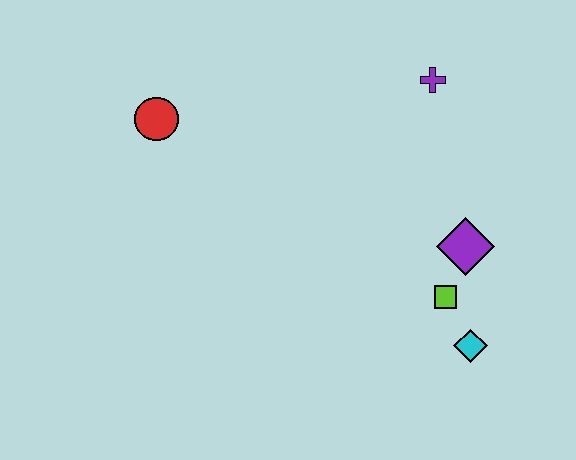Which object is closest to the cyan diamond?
The lime square is closest to the cyan diamond.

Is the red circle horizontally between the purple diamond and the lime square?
No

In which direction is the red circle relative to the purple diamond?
The red circle is to the left of the purple diamond.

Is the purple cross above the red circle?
Yes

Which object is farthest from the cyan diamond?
The red circle is farthest from the cyan diamond.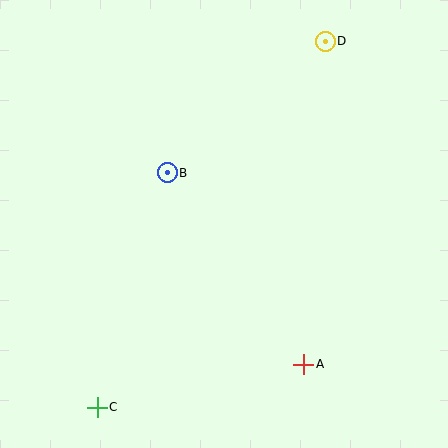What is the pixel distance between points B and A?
The distance between B and A is 235 pixels.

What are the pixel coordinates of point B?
Point B is at (167, 173).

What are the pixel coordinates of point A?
Point A is at (304, 364).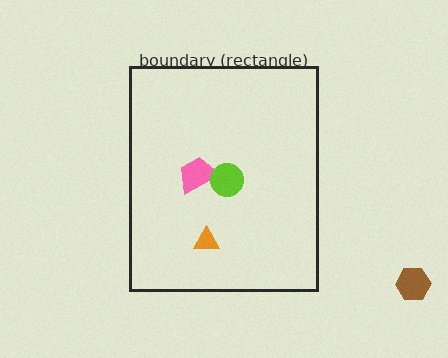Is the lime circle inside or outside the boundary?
Inside.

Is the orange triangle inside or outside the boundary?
Inside.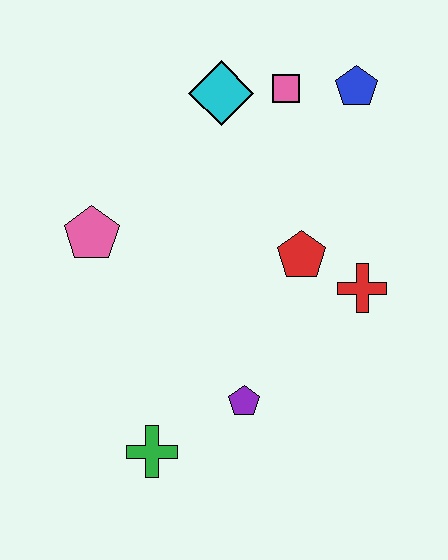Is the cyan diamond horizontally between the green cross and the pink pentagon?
No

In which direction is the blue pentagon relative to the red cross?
The blue pentagon is above the red cross.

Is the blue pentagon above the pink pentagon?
Yes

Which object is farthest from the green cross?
The blue pentagon is farthest from the green cross.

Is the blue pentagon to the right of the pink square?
Yes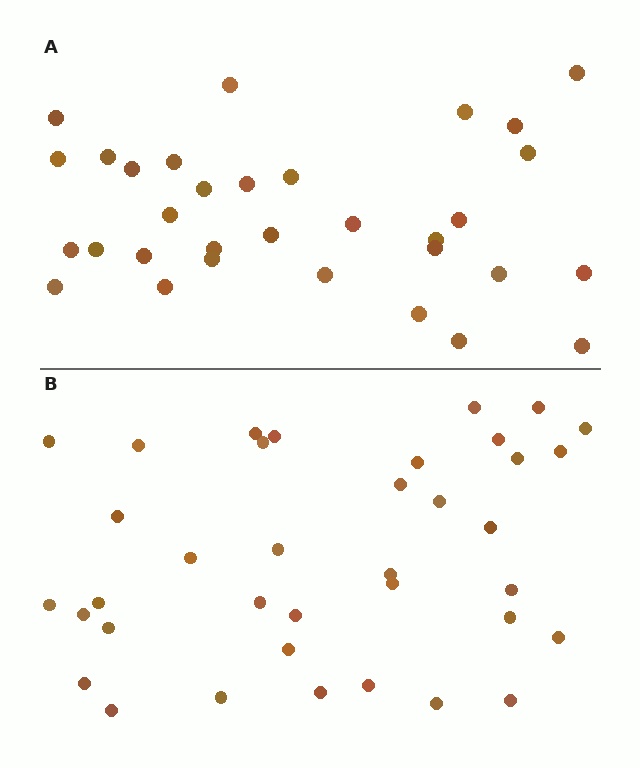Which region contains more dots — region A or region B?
Region B (the bottom region) has more dots.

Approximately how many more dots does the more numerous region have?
Region B has about 5 more dots than region A.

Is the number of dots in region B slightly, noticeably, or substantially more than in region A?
Region B has only slightly more — the two regions are fairly close. The ratio is roughly 1.2 to 1.